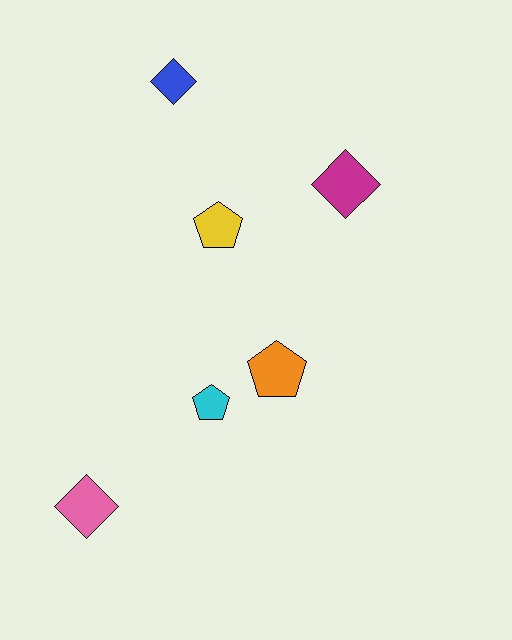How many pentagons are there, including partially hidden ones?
There are 3 pentagons.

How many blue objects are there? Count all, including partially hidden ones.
There is 1 blue object.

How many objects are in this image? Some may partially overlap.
There are 6 objects.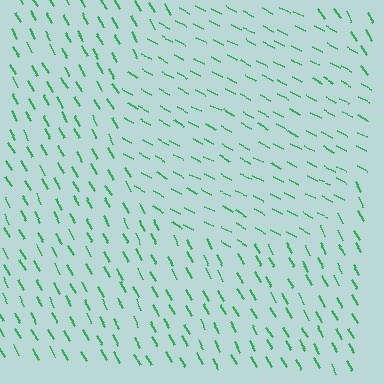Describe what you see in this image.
The image is filled with small green line segments. A circle region in the image has lines oriented differently from the surrounding lines, creating a visible texture boundary.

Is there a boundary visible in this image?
Yes, there is a texture boundary formed by a change in line orientation.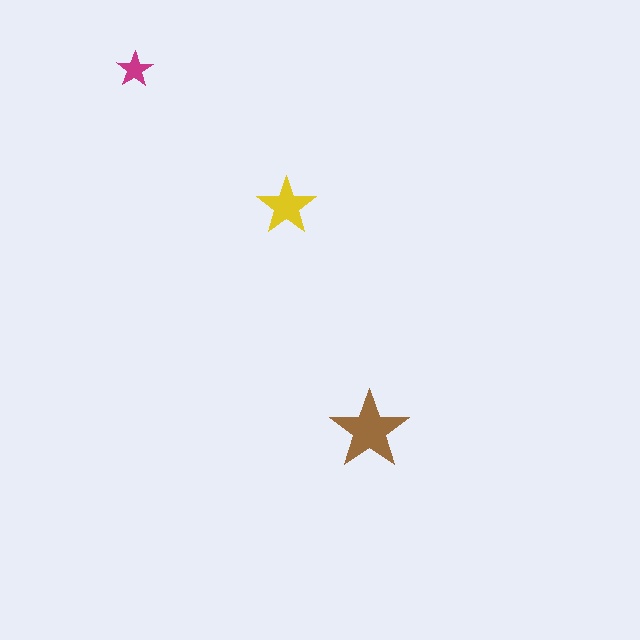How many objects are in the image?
There are 3 objects in the image.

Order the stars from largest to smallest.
the brown one, the yellow one, the magenta one.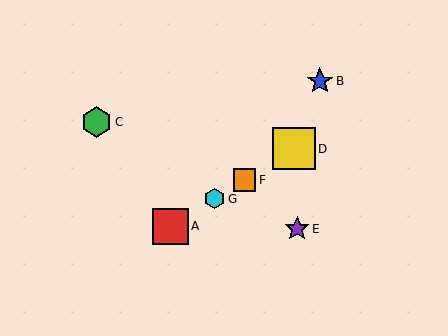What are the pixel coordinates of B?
Object B is at (320, 81).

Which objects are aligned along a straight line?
Objects A, D, F, G are aligned along a straight line.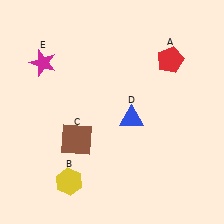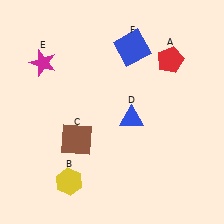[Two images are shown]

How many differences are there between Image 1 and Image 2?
There is 1 difference between the two images.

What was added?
A blue square (F) was added in Image 2.